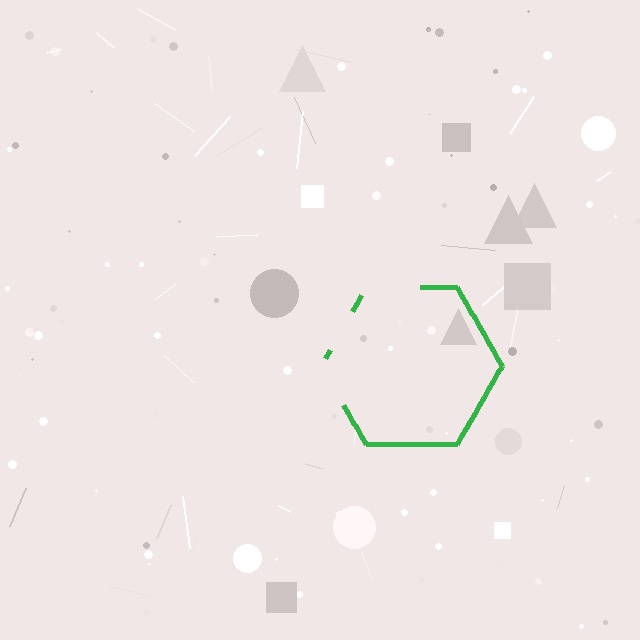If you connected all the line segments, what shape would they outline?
They would outline a hexagon.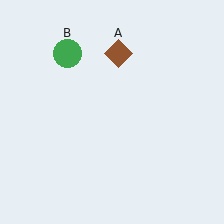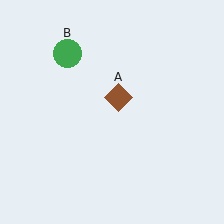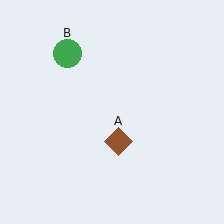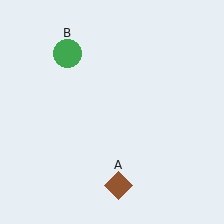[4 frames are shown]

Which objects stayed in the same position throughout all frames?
Green circle (object B) remained stationary.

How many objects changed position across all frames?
1 object changed position: brown diamond (object A).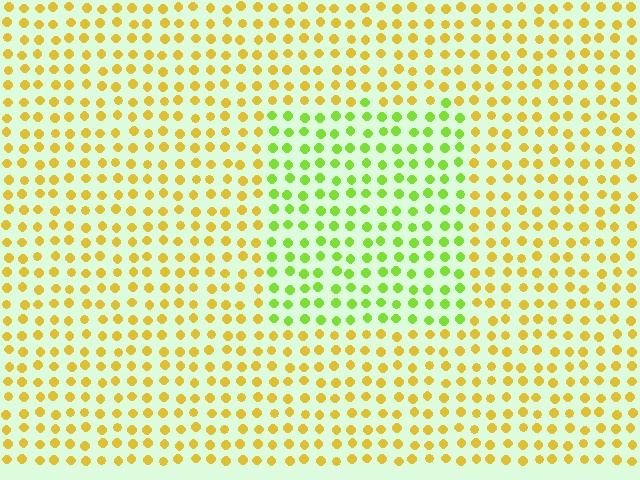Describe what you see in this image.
The image is filled with small yellow elements in a uniform arrangement. A rectangle-shaped region is visible where the elements are tinted to a slightly different hue, forming a subtle color boundary.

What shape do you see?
I see a rectangle.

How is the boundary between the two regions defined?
The boundary is defined purely by a slight shift in hue (about 46 degrees). Spacing, size, and orientation are identical on both sides.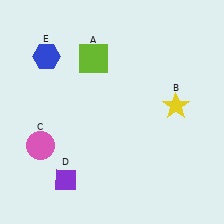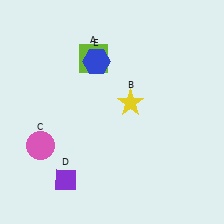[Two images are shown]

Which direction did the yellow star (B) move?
The yellow star (B) moved left.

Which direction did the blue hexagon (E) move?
The blue hexagon (E) moved right.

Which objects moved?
The objects that moved are: the yellow star (B), the blue hexagon (E).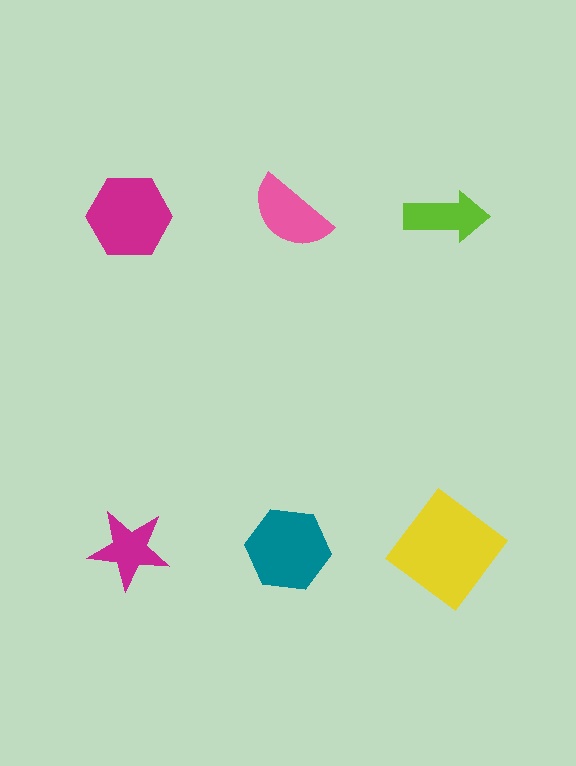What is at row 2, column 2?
A teal hexagon.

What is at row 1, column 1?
A magenta hexagon.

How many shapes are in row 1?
3 shapes.